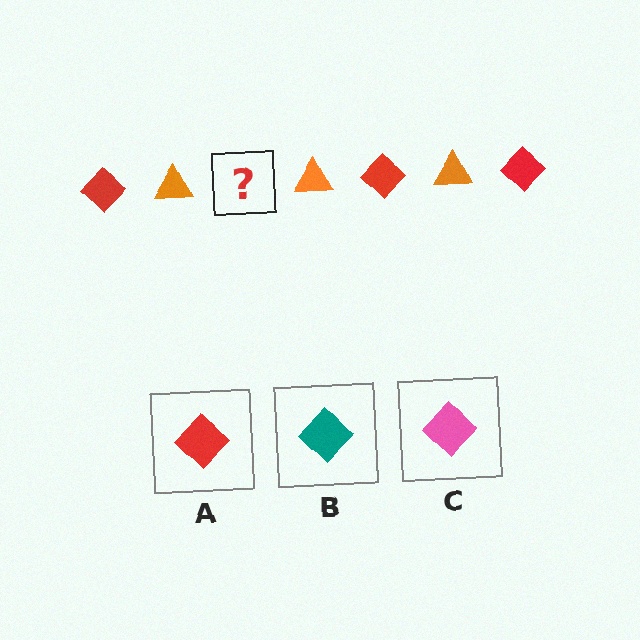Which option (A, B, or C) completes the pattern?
A.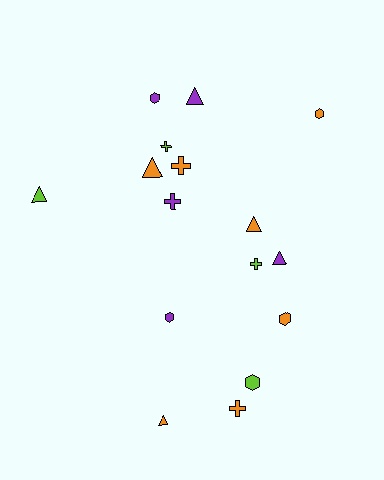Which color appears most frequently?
Orange, with 7 objects.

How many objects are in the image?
There are 16 objects.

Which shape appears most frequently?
Triangle, with 6 objects.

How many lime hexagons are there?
There is 1 lime hexagon.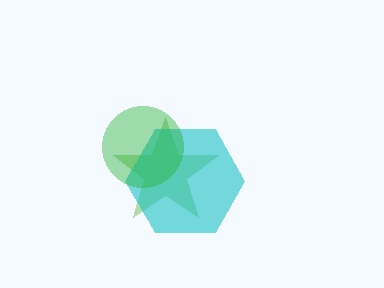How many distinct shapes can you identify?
There are 3 distinct shapes: a lime star, a cyan hexagon, a green circle.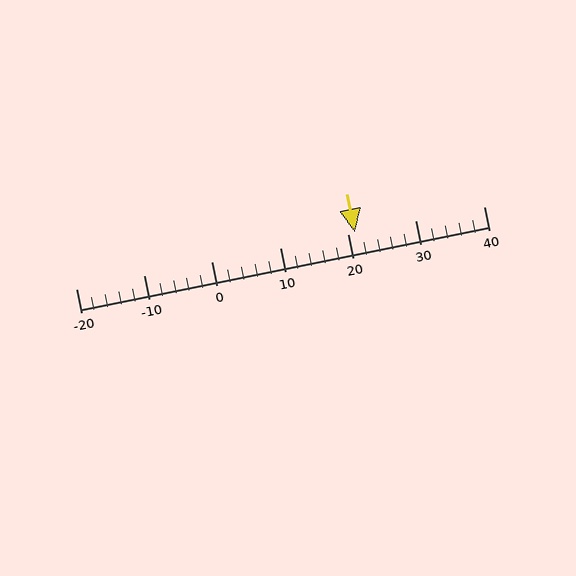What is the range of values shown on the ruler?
The ruler shows values from -20 to 40.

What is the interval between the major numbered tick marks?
The major tick marks are spaced 10 units apart.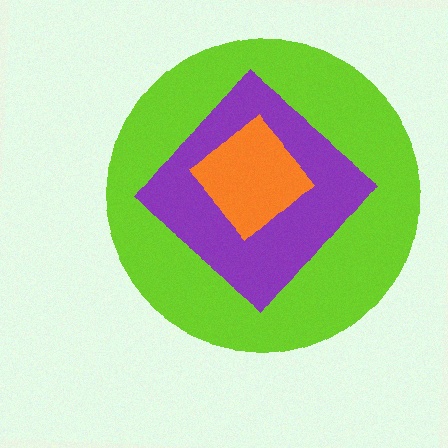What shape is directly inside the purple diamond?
The orange diamond.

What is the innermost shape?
The orange diamond.